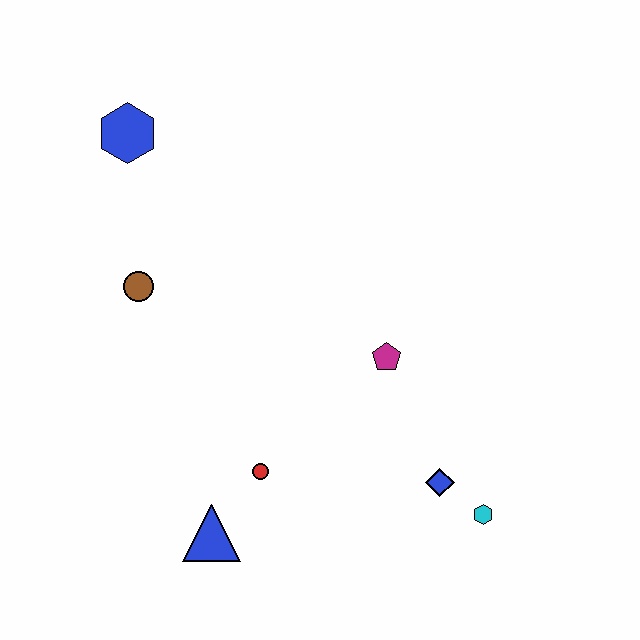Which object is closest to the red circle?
The blue triangle is closest to the red circle.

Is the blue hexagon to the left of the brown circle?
Yes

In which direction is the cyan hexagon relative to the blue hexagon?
The cyan hexagon is below the blue hexagon.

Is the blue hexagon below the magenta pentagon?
No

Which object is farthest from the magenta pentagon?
The blue hexagon is farthest from the magenta pentagon.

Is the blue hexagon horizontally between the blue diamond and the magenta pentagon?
No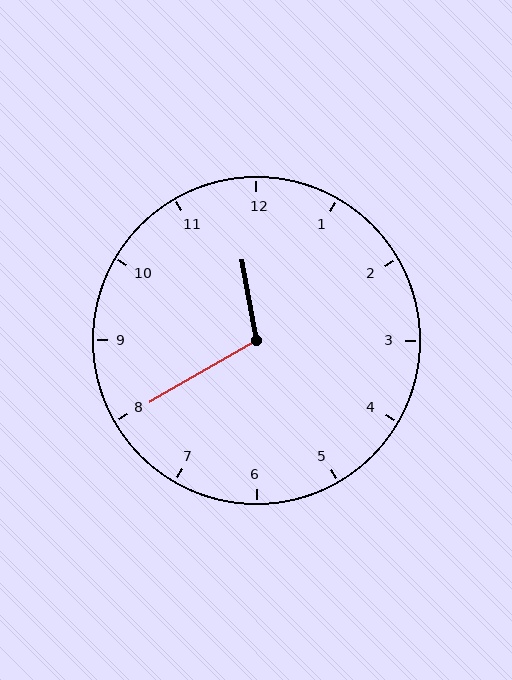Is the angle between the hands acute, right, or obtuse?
It is obtuse.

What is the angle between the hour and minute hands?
Approximately 110 degrees.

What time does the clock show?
11:40.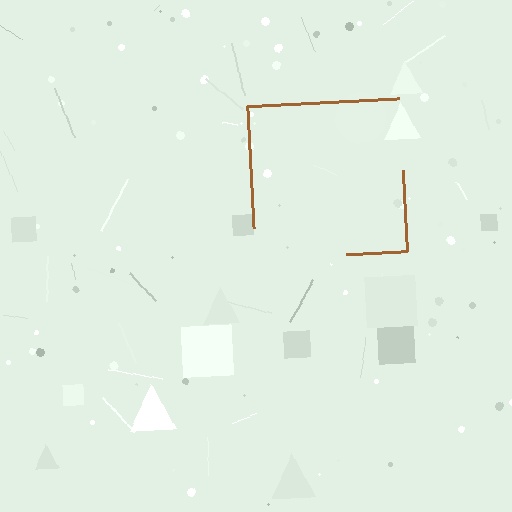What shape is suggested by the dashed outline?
The dashed outline suggests a square.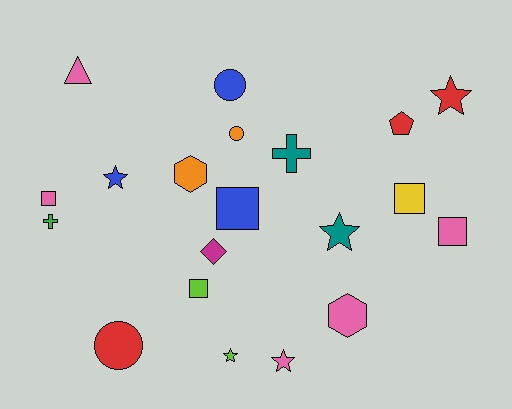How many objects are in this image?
There are 20 objects.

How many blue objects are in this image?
There are 3 blue objects.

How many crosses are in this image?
There are 2 crosses.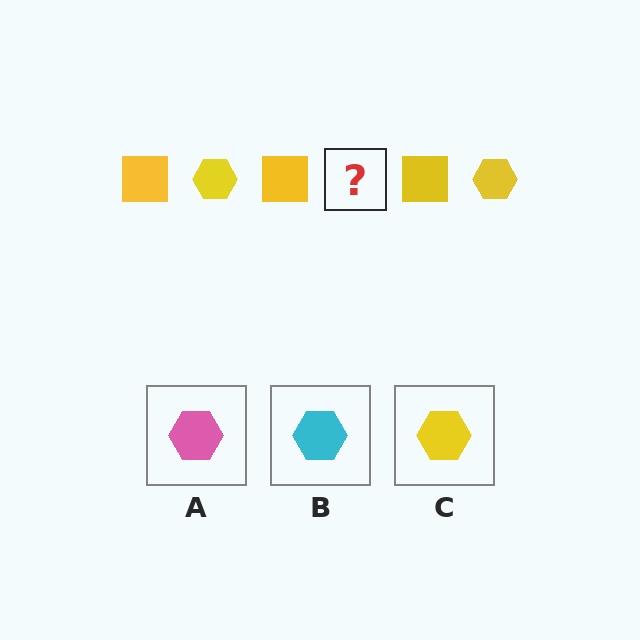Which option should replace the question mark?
Option C.